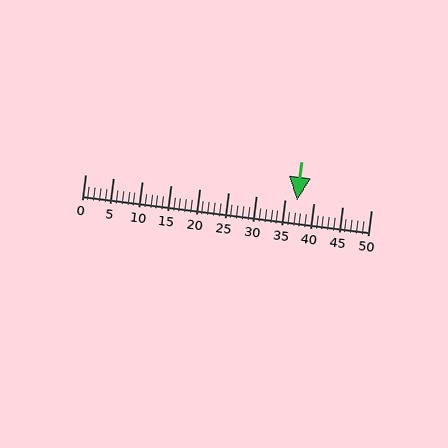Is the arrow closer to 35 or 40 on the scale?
The arrow is closer to 35.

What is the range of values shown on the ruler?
The ruler shows values from 0 to 50.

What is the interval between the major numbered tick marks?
The major tick marks are spaced 5 units apart.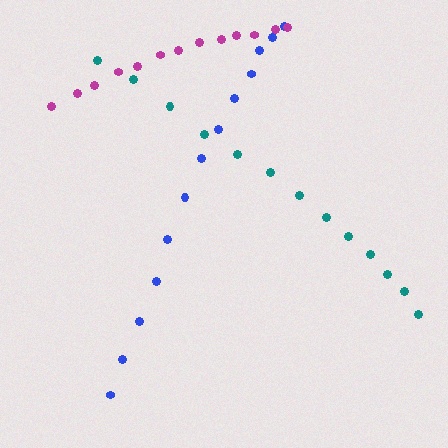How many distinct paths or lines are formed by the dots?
There are 3 distinct paths.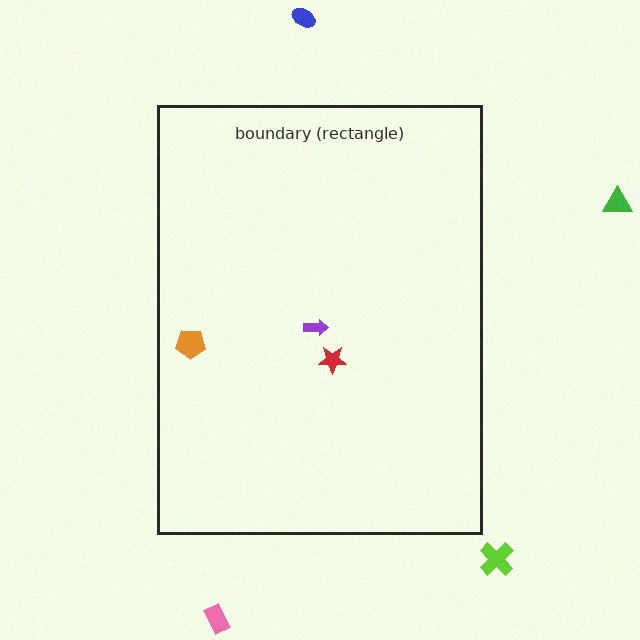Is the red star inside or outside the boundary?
Inside.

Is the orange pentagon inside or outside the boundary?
Inside.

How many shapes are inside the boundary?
3 inside, 4 outside.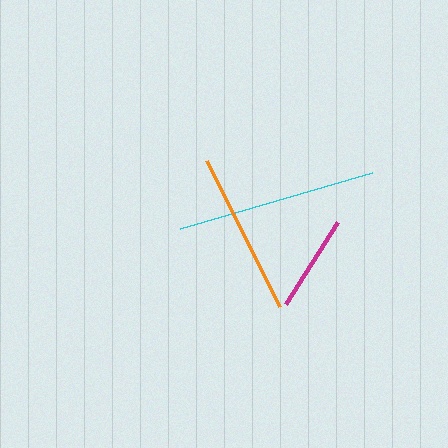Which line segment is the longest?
The cyan line is the longest at approximately 199 pixels.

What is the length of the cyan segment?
The cyan segment is approximately 199 pixels long.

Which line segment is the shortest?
The magenta line is the shortest at approximately 97 pixels.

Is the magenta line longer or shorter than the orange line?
The orange line is longer than the magenta line.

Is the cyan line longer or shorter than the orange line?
The cyan line is longer than the orange line.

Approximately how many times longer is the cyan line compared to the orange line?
The cyan line is approximately 1.2 times the length of the orange line.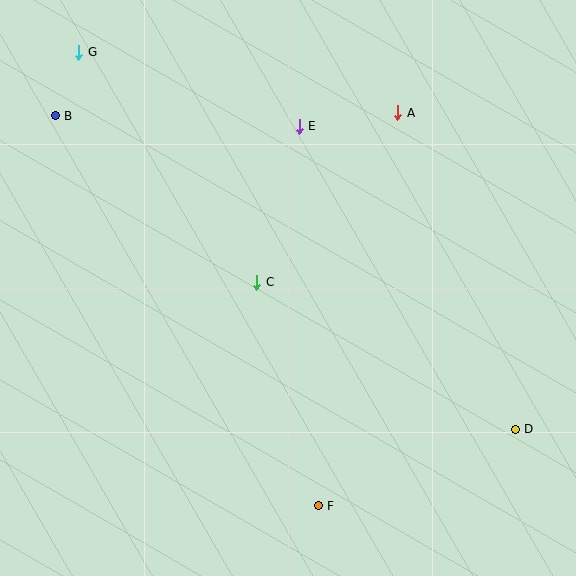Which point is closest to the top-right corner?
Point A is closest to the top-right corner.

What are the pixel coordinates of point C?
Point C is at (257, 282).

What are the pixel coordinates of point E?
Point E is at (299, 126).